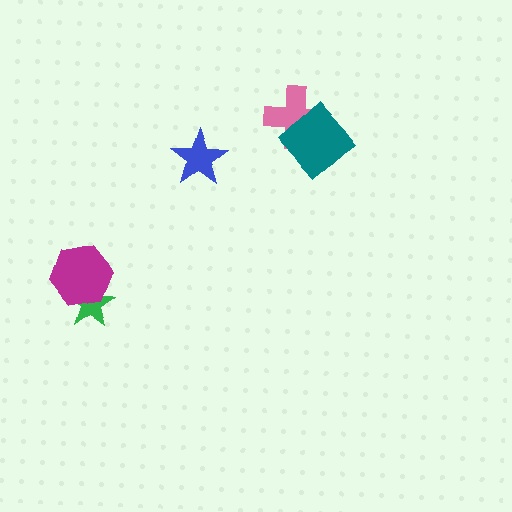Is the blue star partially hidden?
No, no other shape covers it.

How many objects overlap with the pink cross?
1 object overlaps with the pink cross.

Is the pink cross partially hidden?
Yes, it is partially covered by another shape.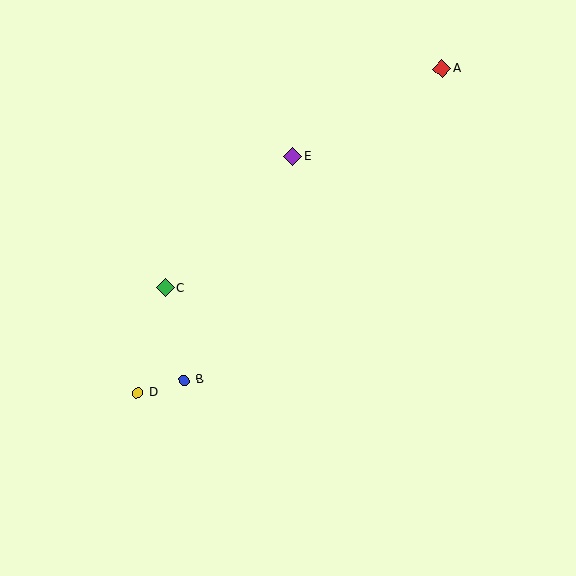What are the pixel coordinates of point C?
Point C is at (165, 288).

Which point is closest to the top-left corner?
Point E is closest to the top-left corner.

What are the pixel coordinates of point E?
Point E is at (292, 156).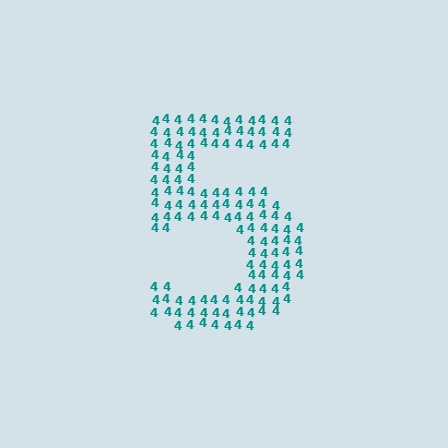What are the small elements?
The small elements are digit 4's.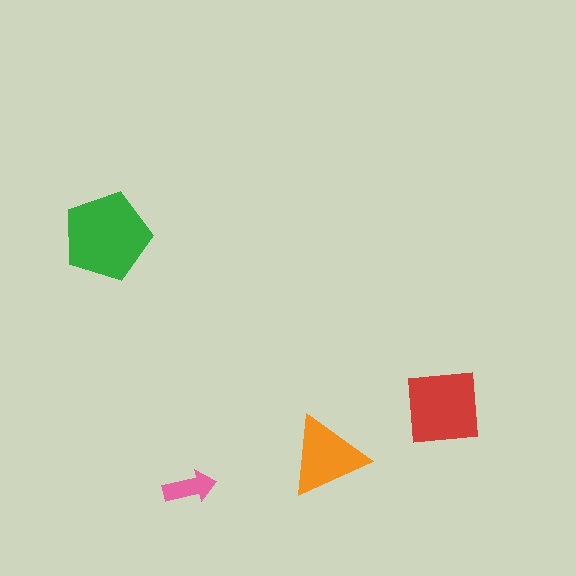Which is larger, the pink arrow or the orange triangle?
The orange triangle.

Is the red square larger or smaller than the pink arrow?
Larger.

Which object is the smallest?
The pink arrow.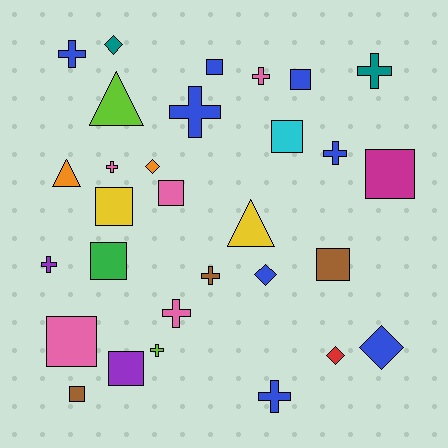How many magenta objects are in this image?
There is 1 magenta object.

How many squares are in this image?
There are 11 squares.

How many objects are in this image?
There are 30 objects.